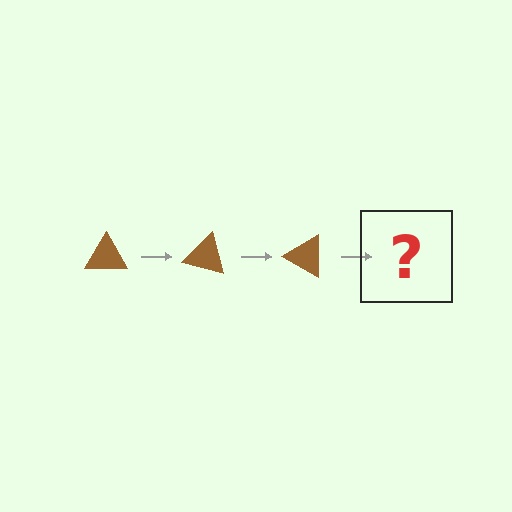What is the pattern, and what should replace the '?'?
The pattern is that the triangle rotates 15 degrees each step. The '?' should be a brown triangle rotated 45 degrees.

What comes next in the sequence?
The next element should be a brown triangle rotated 45 degrees.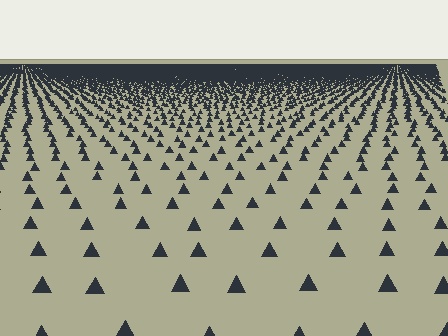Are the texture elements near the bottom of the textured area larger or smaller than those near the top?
Larger. Near the bottom, elements are closer to the viewer and appear at a bigger on-screen size.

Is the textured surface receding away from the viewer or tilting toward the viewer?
The surface is receding away from the viewer. Texture elements get smaller and denser toward the top.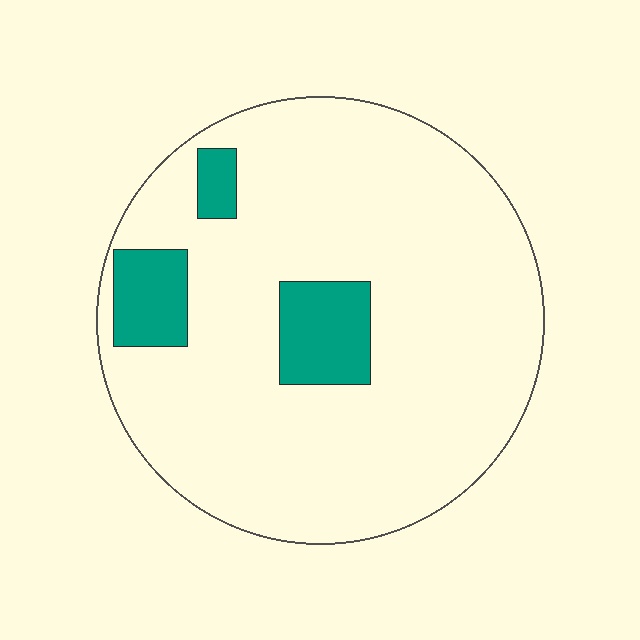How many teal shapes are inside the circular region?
3.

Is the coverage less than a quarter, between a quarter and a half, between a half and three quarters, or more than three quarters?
Less than a quarter.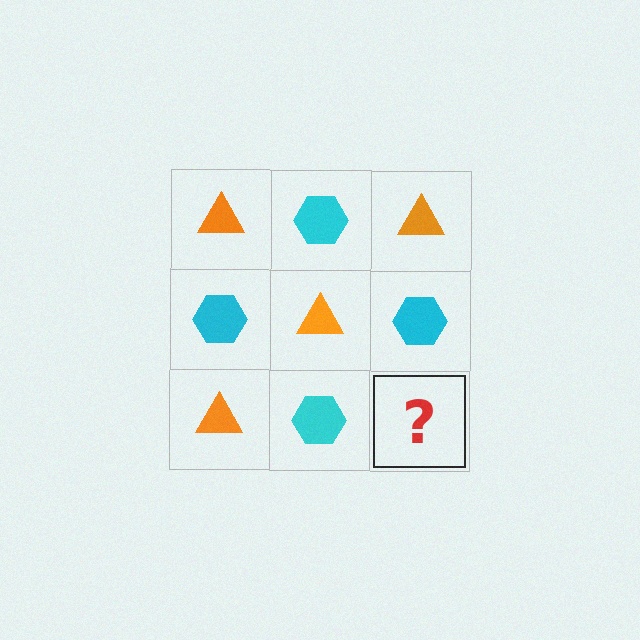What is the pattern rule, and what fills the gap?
The rule is that it alternates orange triangle and cyan hexagon in a checkerboard pattern. The gap should be filled with an orange triangle.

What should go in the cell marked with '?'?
The missing cell should contain an orange triangle.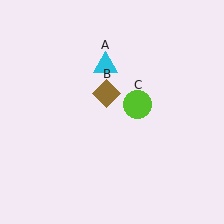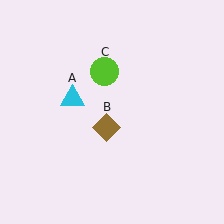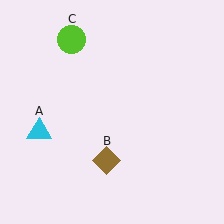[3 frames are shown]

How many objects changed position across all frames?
3 objects changed position: cyan triangle (object A), brown diamond (object B), lime circle (object C).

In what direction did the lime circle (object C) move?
The lime circle (object C) moved up and to the left.